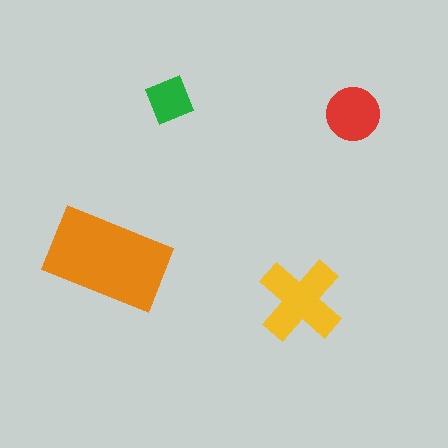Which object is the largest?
The orange rectangle.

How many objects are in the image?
There are 4 objects in the image.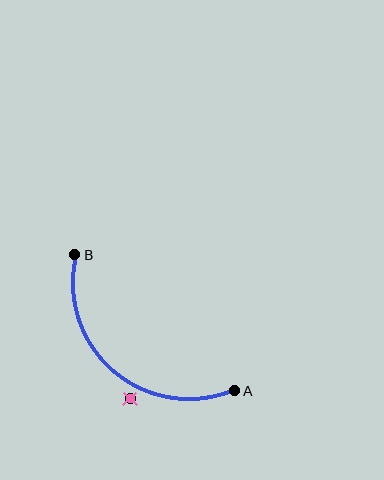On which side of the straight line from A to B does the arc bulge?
The arc bulges below and to the left of the straight line connecting A and B.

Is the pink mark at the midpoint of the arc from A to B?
No — the pink mark does not lie on the arc at all. It sits slightly outside the curve.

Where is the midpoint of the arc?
The arc midpoint is the point on the curve farthest from the straight line joining A and B. It sits below and to the left of that line.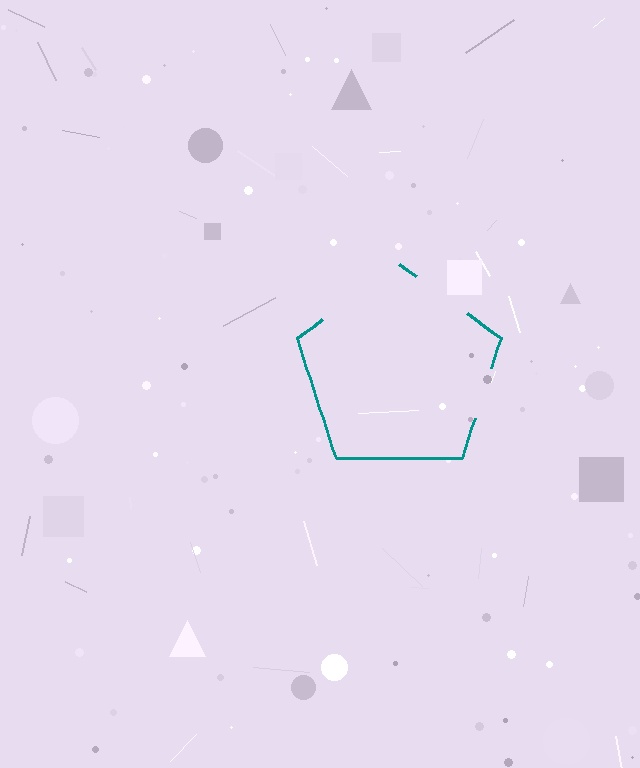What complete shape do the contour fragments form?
The contour fragments form a pentagon.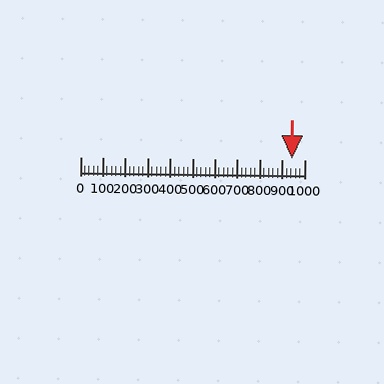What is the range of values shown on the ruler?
The ruler shows values from 0 to 1000.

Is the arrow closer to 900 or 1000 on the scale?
The arrow is closer to 900.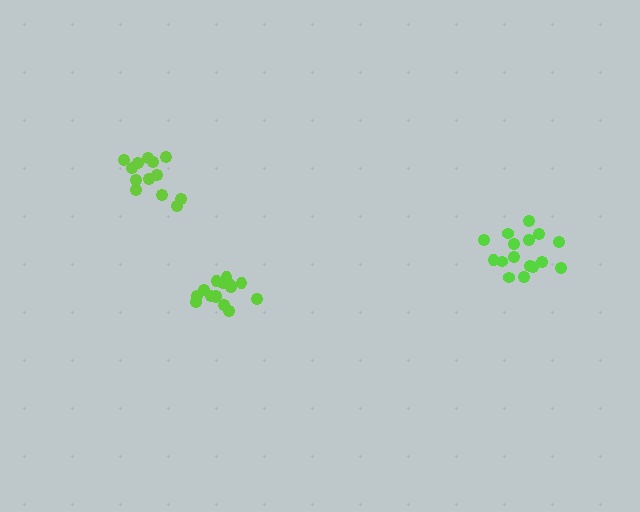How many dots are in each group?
Group 1: 16 dots, Group 2: 15 dots, Group 3: 13 dots (44 total).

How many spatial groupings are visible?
There are 3 spatial groupings.